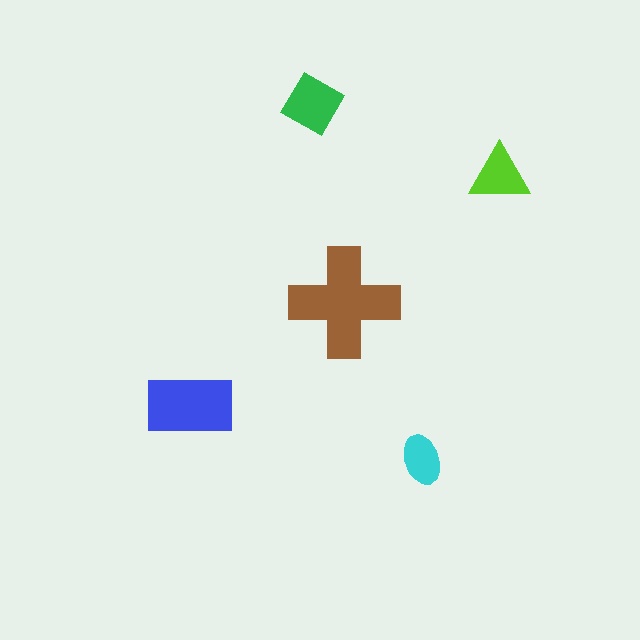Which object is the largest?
The brown cross.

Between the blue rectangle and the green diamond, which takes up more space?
The blue rectangle.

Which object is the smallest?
The cyan ellipse.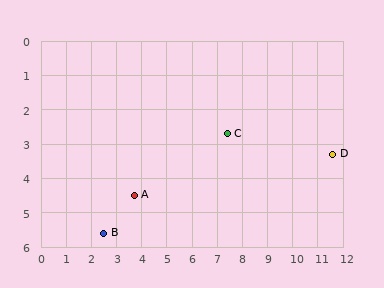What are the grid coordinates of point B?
Point B is at approximately (2.5, 5.6).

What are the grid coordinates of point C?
Point C is at approximately (7.4, 2.7).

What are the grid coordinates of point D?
Point D is at approximately (11.6, 3.3).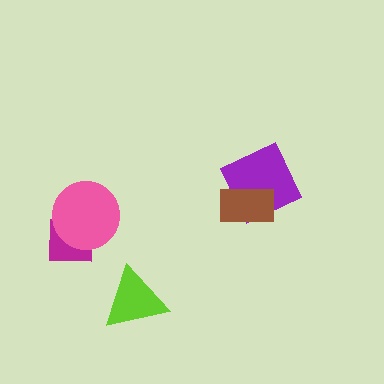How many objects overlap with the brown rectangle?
1 object overlaps with the brown rectangle.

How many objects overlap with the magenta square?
1 object overlaps with the magenta square.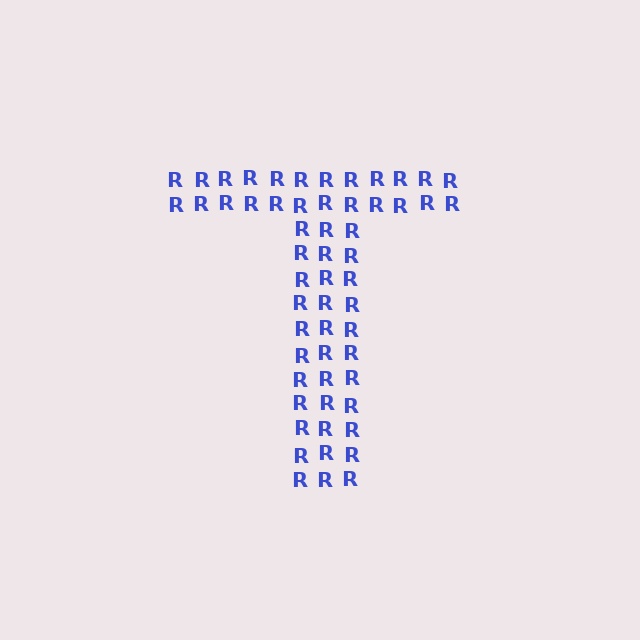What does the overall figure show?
The overall figure shows the letter T.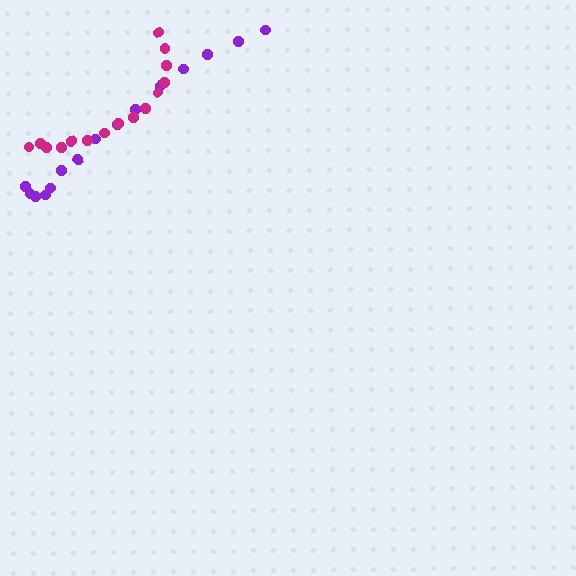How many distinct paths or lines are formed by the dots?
There are 2 distinct paths.